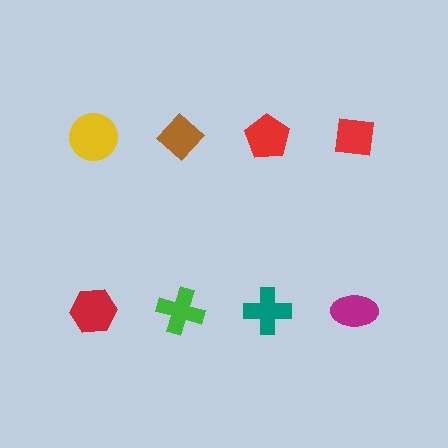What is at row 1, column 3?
A red pentagon.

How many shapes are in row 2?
4 shapes.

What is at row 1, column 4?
A red square.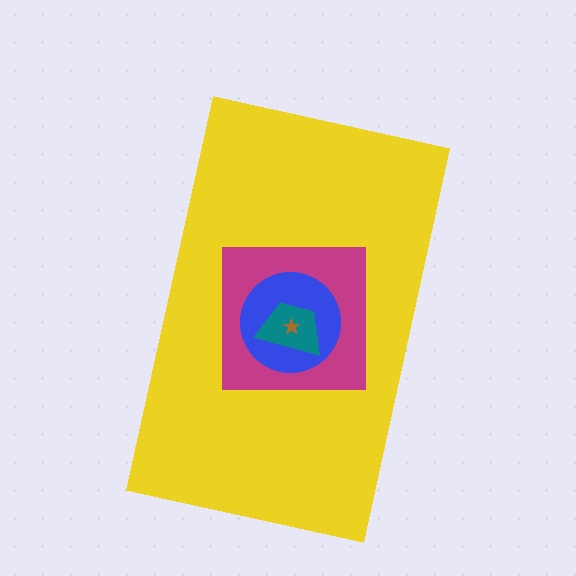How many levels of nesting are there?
5.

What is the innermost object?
The brown star.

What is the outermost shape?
The yellow rectangle.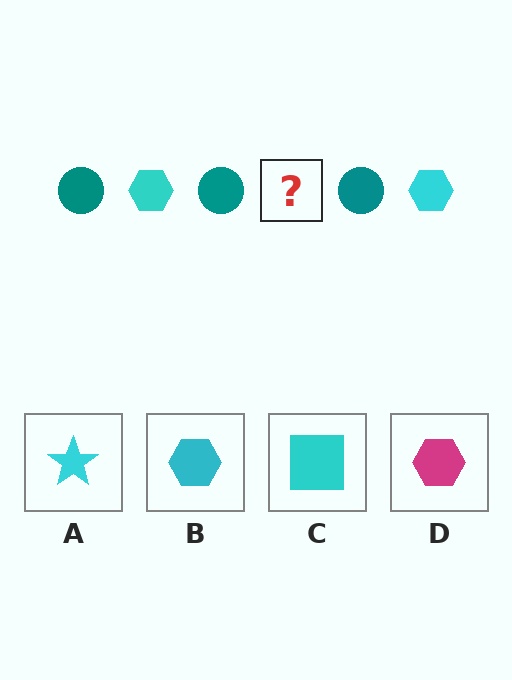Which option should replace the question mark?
Option B.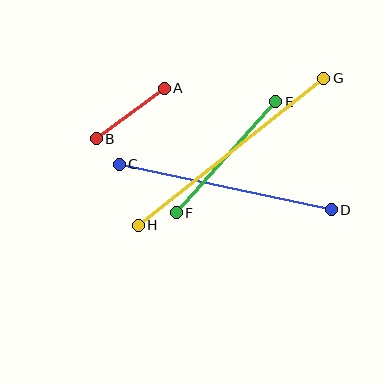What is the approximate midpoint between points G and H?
The midpoint is at approximately (231, 152) pixels.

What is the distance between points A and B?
The distance is approximately 84 pixels.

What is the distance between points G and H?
The distance is approximately 237 pixels.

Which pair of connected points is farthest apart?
Points G and H are farthest apart.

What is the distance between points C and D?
The distance is approximately 217 pixels.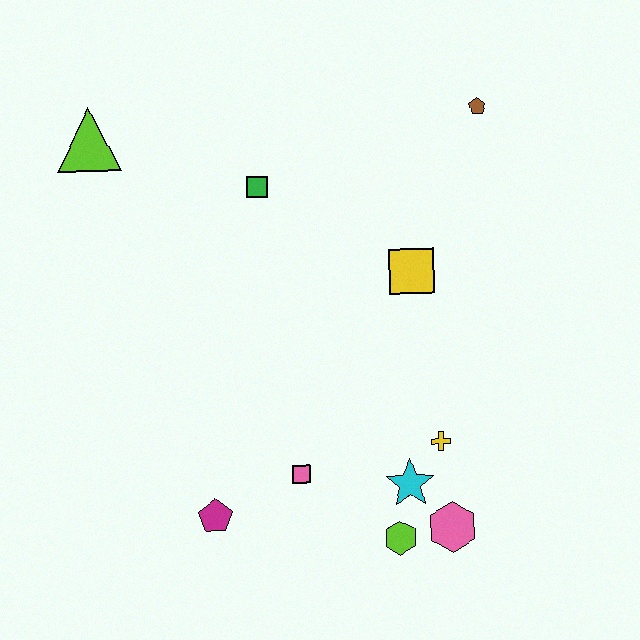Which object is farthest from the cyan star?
The lime triangle is farthest from the cyan star.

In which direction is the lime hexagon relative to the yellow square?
The lime hexagon is below the yellow square.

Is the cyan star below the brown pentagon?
Yes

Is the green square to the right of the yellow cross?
No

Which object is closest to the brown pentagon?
The yellow square is closest to the brown pentagon.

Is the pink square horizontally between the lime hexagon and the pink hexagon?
No